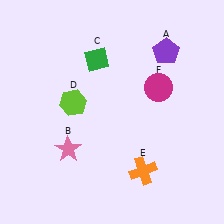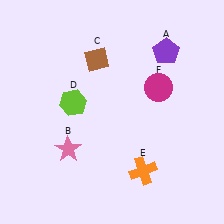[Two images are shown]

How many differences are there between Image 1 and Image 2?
There is 1 difference between the two images.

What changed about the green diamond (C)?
In Image 1, C is green. In Image 2, it changed to brown.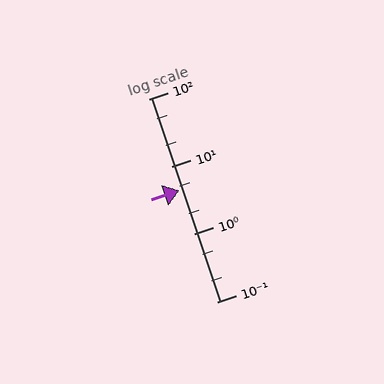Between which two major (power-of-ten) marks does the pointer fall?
The pointer is between 1 and 10.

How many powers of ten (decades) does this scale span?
The scale spans 3 decades, from 0.1 to 100.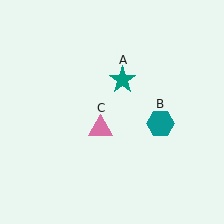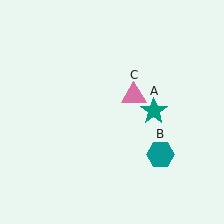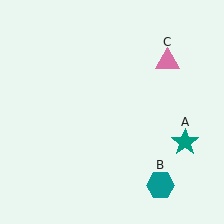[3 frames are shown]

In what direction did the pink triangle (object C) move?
The pink triangle (object C) moved up and to the right.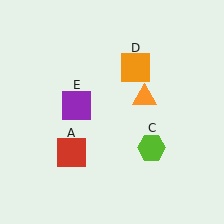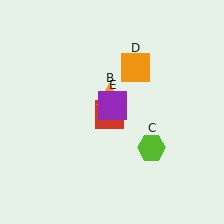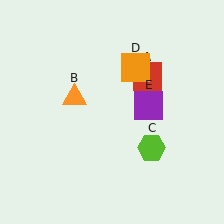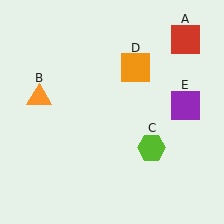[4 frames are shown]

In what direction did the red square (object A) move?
The red square (object A) moved up and to the right.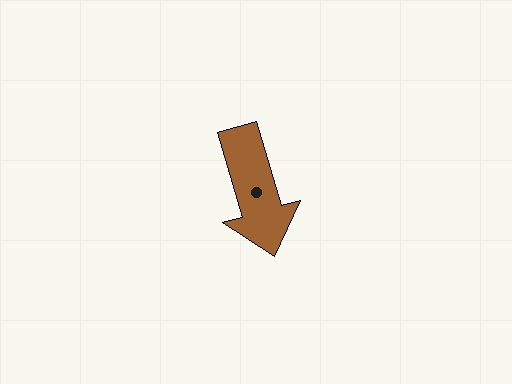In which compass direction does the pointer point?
South.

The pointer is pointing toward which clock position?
Roughly 5 o'clock.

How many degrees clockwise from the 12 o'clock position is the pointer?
Approximately 164 degrees.